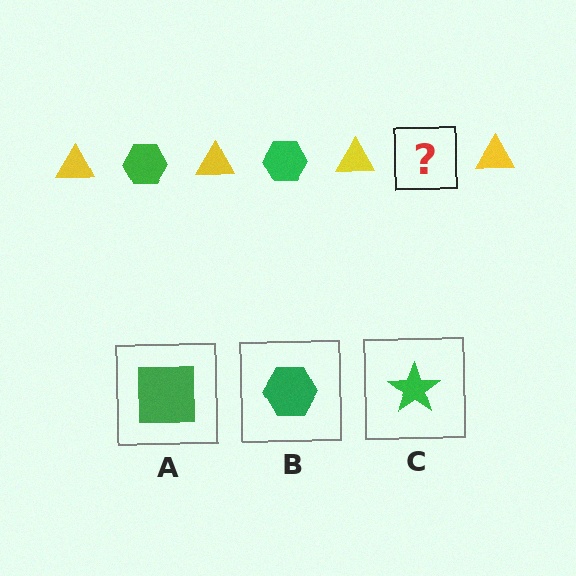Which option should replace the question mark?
Option B.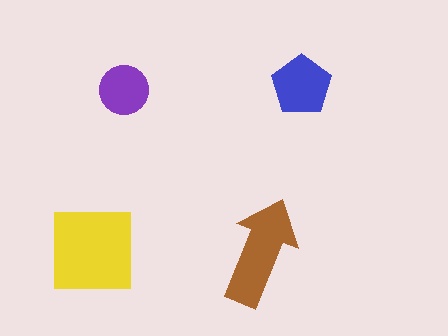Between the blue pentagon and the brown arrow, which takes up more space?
The brown arrow.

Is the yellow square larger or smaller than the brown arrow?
Larger.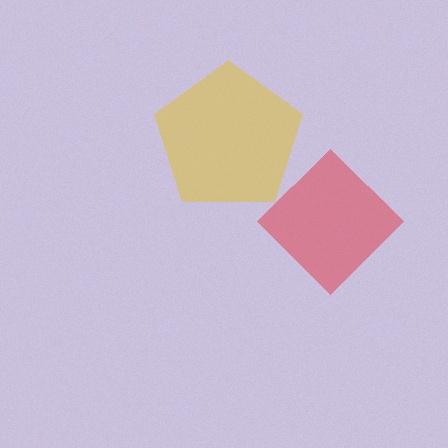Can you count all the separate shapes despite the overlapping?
Yes, there are 2 separate shapes.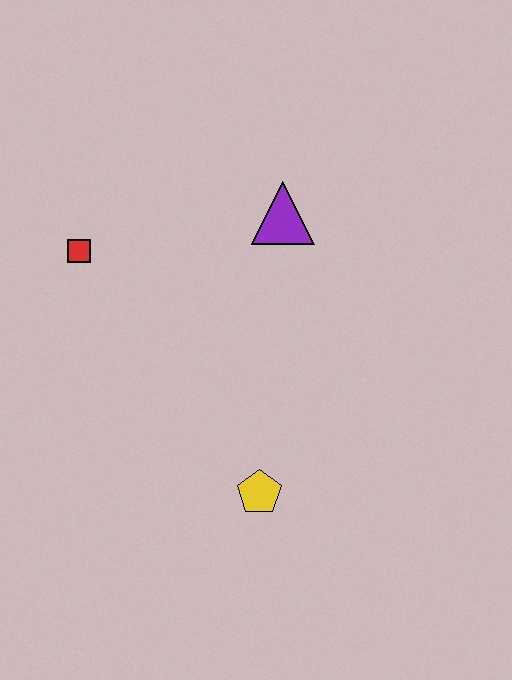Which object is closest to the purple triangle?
The red square is closest to the purple triangle.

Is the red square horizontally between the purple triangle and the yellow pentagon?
No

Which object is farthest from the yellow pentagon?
The red square is farthest from the yellow pentagon.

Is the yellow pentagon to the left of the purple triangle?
Yes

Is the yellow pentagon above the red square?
No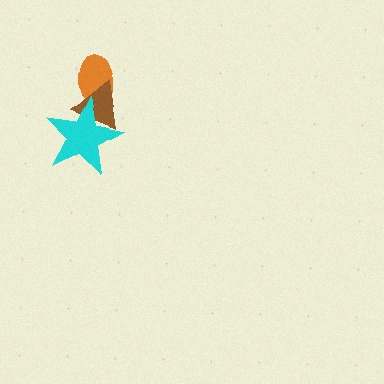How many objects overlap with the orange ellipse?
2 objects overlap with the orange ellipse.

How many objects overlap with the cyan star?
2 objects overlap with the cyan star.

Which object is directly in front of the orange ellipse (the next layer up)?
The brown triangle is directly in front of the orange ellipse.